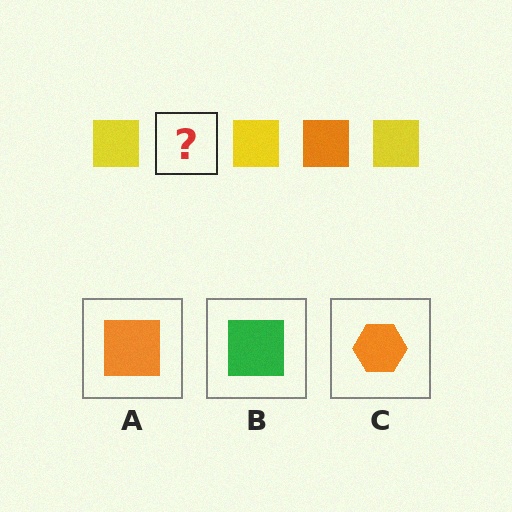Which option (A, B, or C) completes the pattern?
A.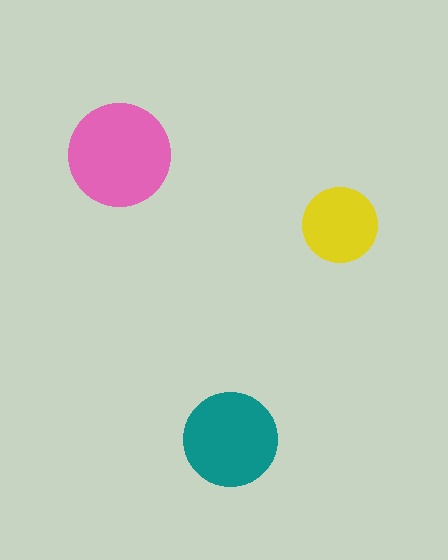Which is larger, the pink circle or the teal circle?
The pink one.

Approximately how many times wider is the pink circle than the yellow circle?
About 1.5 times wider.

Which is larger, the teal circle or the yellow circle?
The teal one.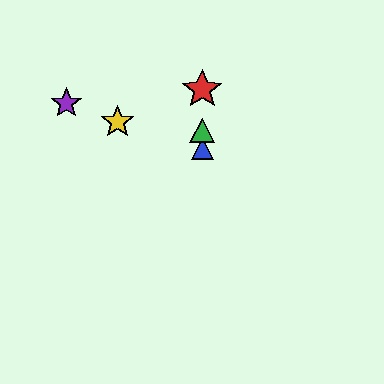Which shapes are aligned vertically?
The red star, the blue triangle, the green triangle are aligned vertically.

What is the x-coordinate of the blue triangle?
The blue triangle is at x≈202.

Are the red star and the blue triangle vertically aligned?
Yes, both are at x≈202.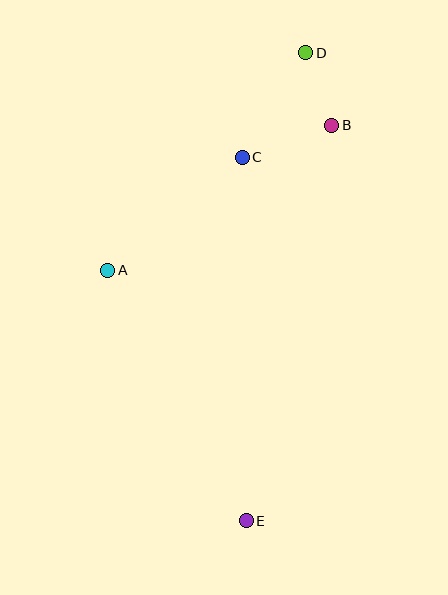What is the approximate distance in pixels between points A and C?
The distance between A and C is approximately 176 pixels.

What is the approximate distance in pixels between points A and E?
The distance between A and E is approximately 286 pixels.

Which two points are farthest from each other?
Points D and E are farthest from each other.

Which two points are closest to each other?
Points B and D are closest to each other.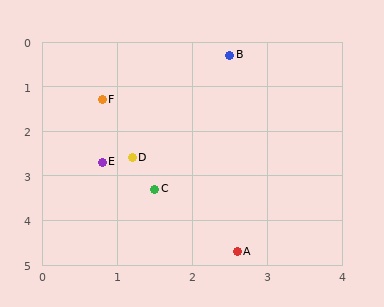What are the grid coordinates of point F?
Point F is at approximately (0.8, 1.3).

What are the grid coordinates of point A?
Point A is at approximately (2.6, 4.7).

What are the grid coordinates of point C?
Point C is at approximately (1.5, 3.3).